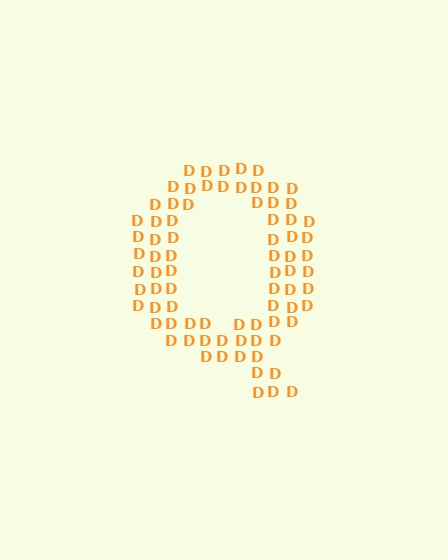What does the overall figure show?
The overall figure shows the letter Q.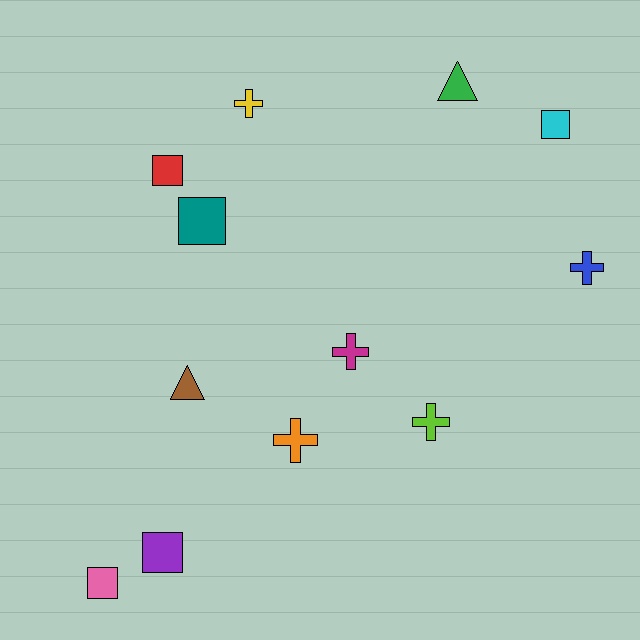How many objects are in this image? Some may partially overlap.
There are 12 objects.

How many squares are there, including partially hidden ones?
There are 5 squares.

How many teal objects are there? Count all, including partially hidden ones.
There is 1 teal object.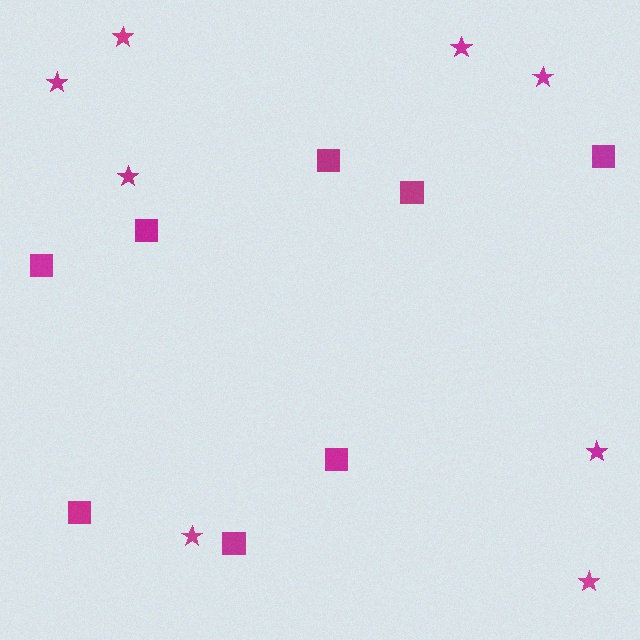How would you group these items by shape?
There are 2 groups: one group of stars (8) and one group of squares (8).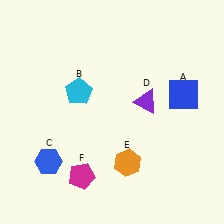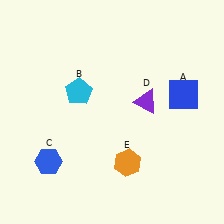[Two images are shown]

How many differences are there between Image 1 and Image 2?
There is 1 difference between the two images.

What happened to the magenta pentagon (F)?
The magenta pentagon (F) was removed in Image 2. It was in the bottom-left area of Image 1.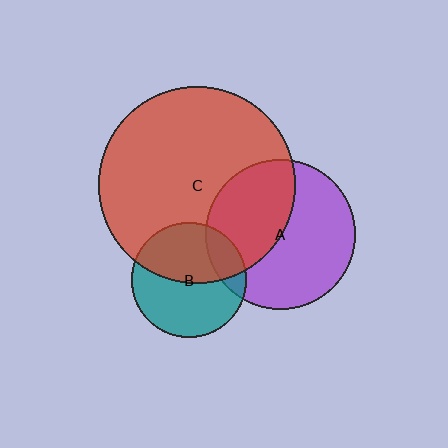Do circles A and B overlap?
Yes.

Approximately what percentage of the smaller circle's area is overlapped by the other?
Approximately 15%.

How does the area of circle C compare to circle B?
Approximately 3.0 times.